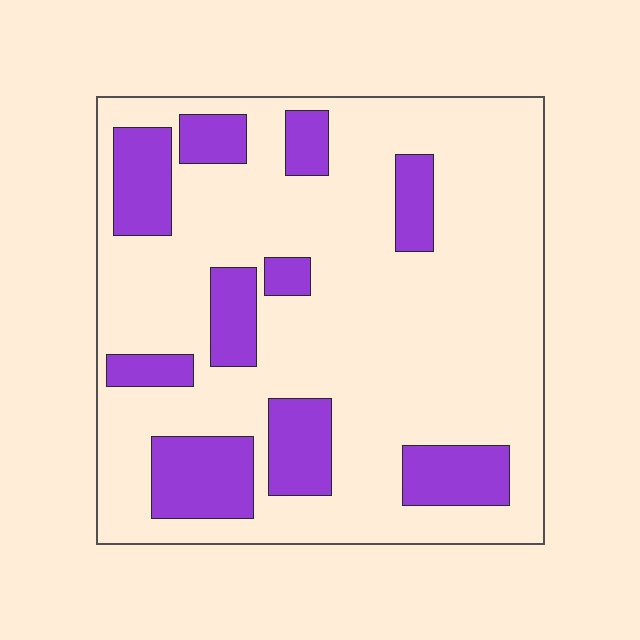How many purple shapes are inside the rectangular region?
10.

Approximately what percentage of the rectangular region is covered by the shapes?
Approximately 25%.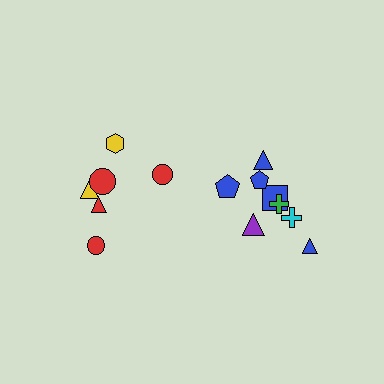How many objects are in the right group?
There are 8 objects.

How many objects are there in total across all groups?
There are 14 objects.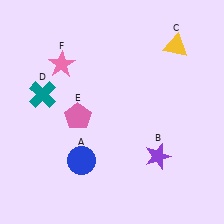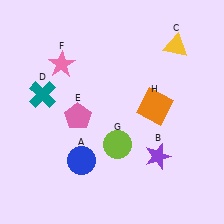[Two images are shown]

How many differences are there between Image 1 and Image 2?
There are 2 differences between the two images.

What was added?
A lime circle (G), an orange square (H) were added in Image 2.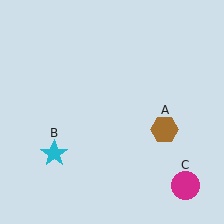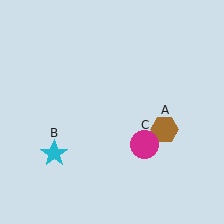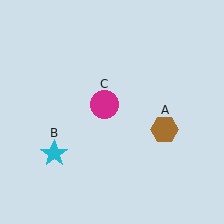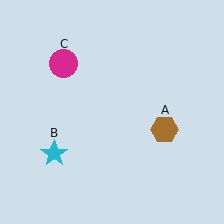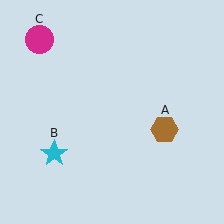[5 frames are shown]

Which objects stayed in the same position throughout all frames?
Brown hexagon (object A) and cyan star (object B) remained stationary.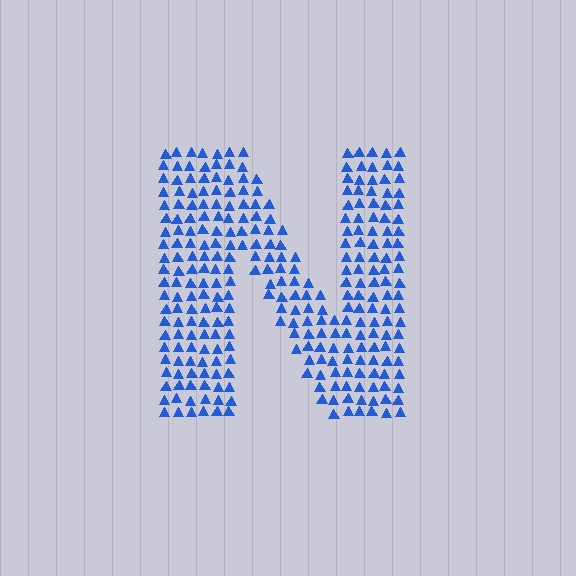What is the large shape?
The large shape is the letter N.